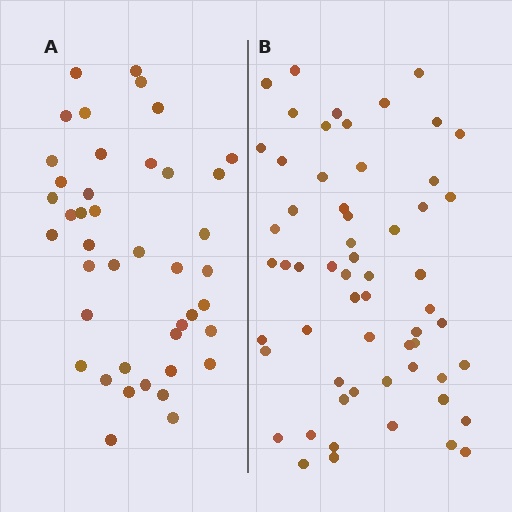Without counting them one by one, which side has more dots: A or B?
Region B (the right region) has more dots.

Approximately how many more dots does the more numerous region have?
Region B has approximately 15 more dots than region A.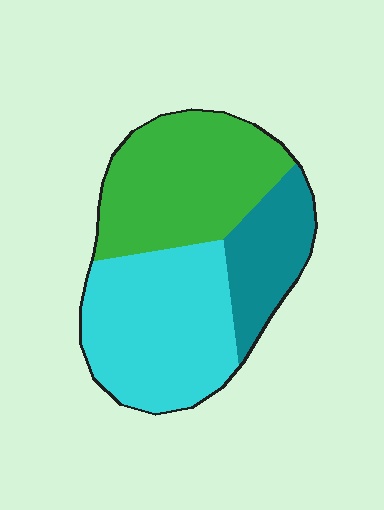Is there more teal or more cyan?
Cyan.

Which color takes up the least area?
Teal, at roughly 20%.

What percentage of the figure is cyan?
Cyan covers around 40% of the figure.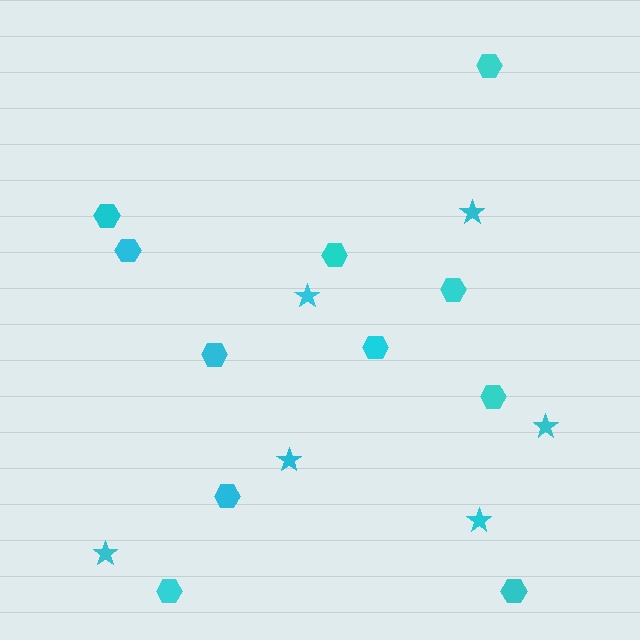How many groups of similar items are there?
There are 2 groups: one group of stars (6) and one group of hexagons (11).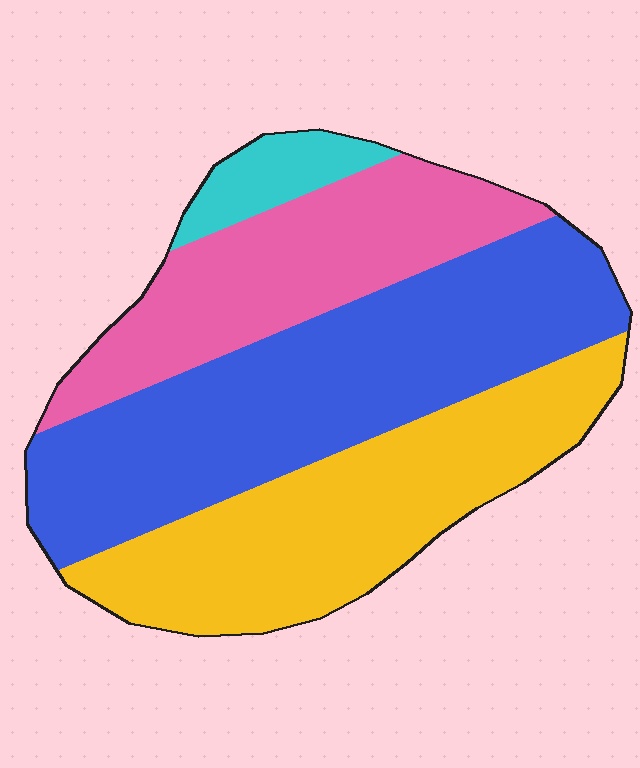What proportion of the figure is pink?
Pink covers 24% of the figure.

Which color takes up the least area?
Cyan, at roughly 5%.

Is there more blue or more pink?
Blue.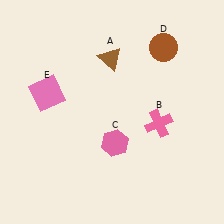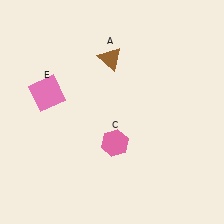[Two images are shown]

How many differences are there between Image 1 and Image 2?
There are 2 differences between the two images.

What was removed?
The pink cross (B), the brown circle (D) were removed in Image 2.